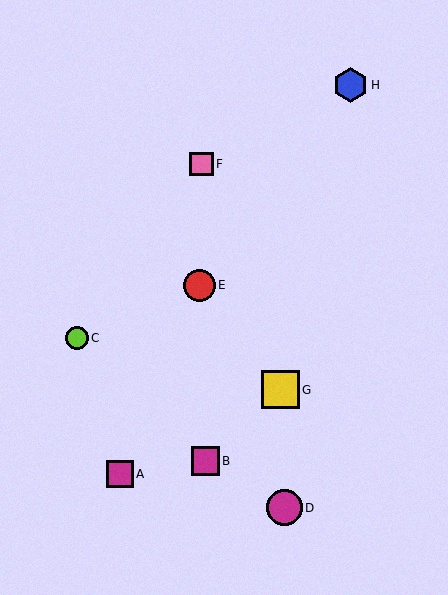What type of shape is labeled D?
Shape D is a magenta circle.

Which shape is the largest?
The yellow square (labeled G) is the largest.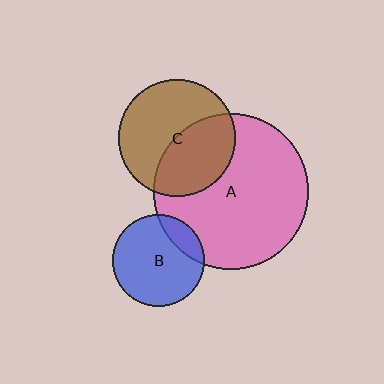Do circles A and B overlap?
Yes.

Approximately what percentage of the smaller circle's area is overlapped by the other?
Approximately 15%.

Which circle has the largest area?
Circle A (pink).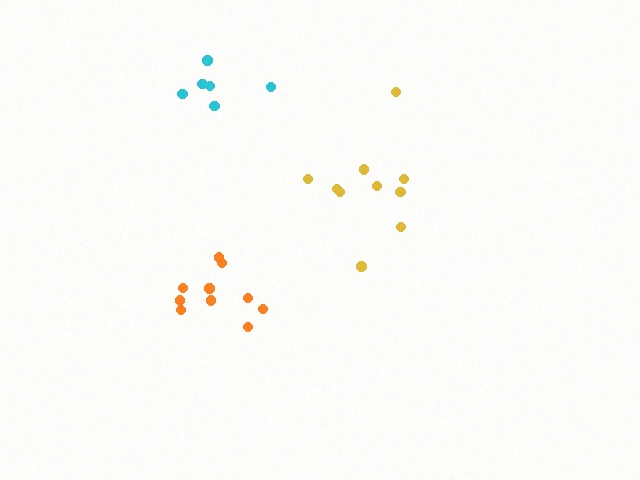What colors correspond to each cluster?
The clusters are colored: orange, cyan, yellow.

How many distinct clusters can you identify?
There are 3 distinct clusters.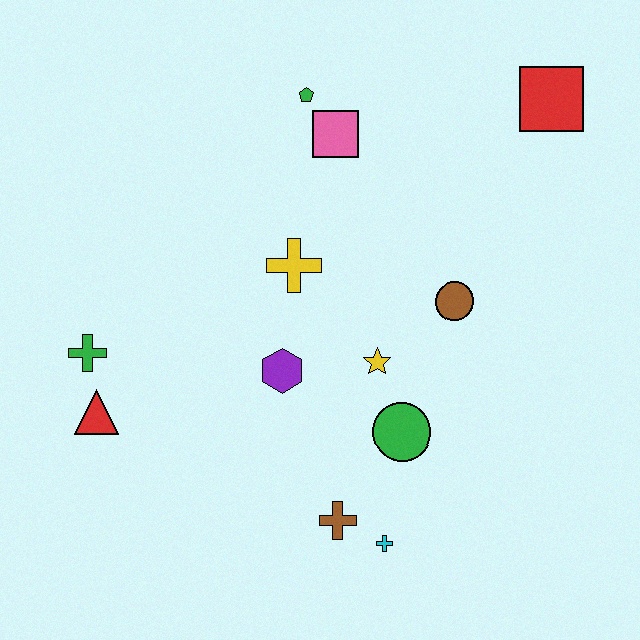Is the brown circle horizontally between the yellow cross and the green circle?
No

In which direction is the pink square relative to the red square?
The pink square is to the left of the red square.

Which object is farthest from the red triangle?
The red square is farthest from the red triangle.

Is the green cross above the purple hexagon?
Yes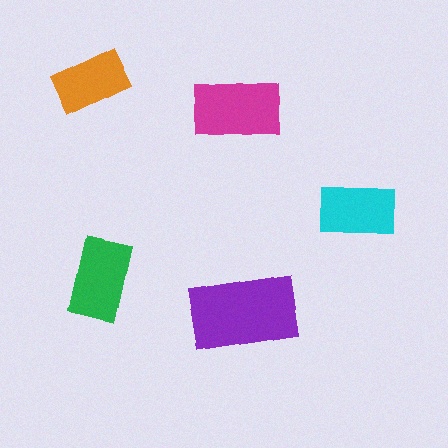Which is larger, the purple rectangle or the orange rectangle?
The purple one.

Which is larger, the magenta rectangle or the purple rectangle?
The purple one.